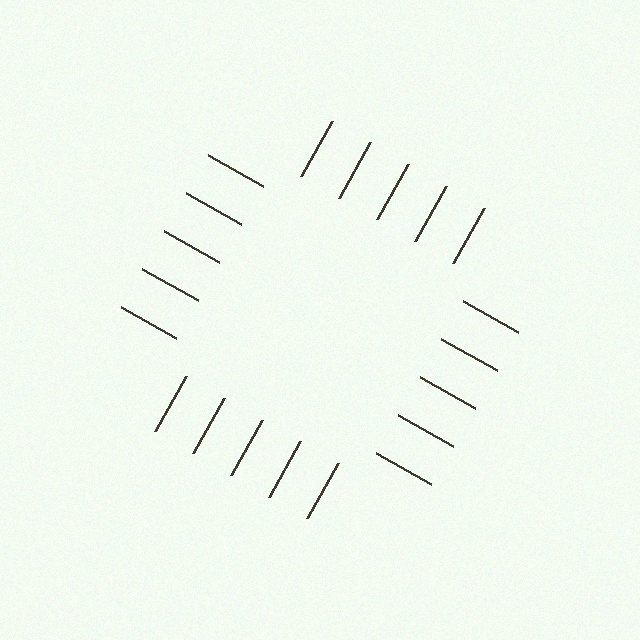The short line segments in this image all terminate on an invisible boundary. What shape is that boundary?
An illusory square — the line segments terminate on its edges but no continuous stroke is drawn.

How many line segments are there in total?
20 — 5 along each of the 4 edges.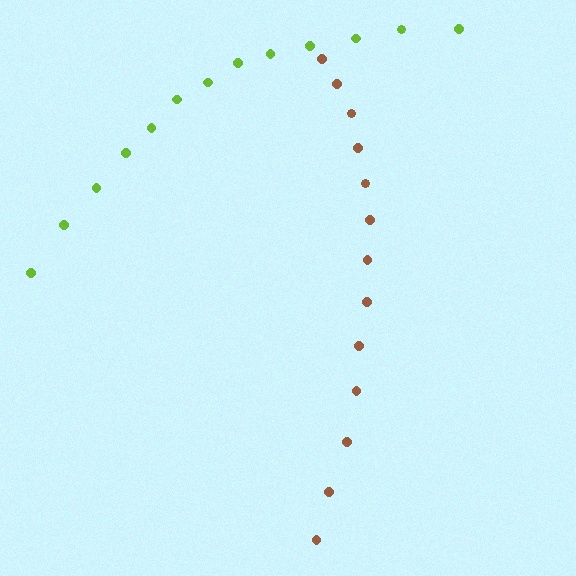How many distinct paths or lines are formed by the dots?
There are 2 distinct paths.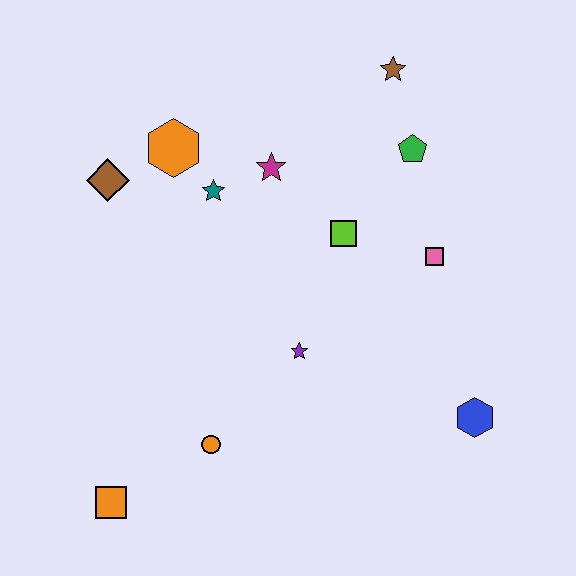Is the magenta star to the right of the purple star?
No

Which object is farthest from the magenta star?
The orange square is farthest from the magenta star.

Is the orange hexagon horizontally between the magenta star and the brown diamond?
Yes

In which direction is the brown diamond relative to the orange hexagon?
The brown diamond is to the left of the orange hexagon.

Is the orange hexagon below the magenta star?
No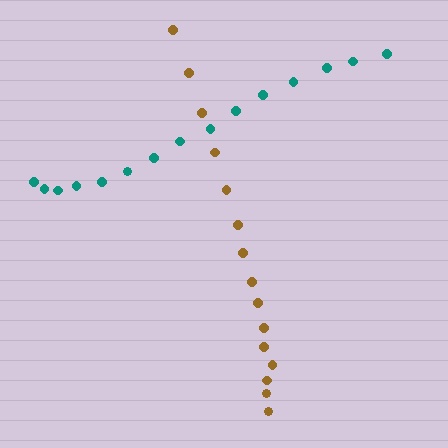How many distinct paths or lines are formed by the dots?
There are 2 distinct paths.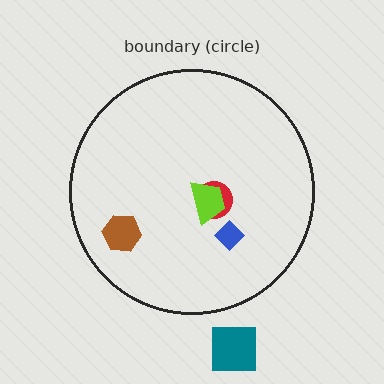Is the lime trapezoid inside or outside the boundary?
Inside.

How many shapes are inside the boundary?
4 inside, 1 outside.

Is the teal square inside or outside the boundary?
Outside.